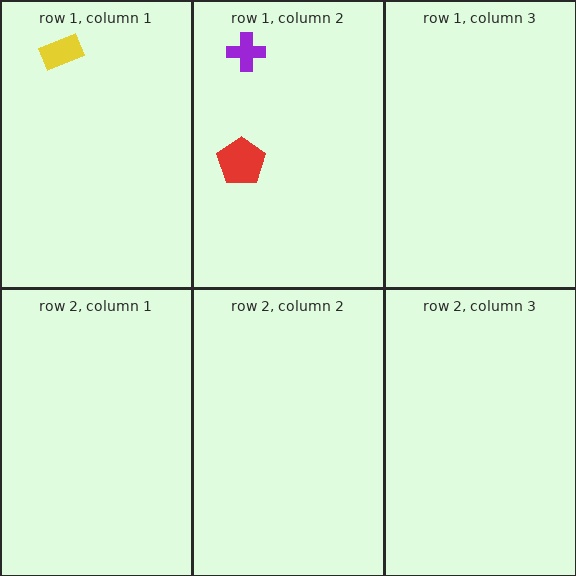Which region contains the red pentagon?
The row 1, column 2 region.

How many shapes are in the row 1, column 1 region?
1.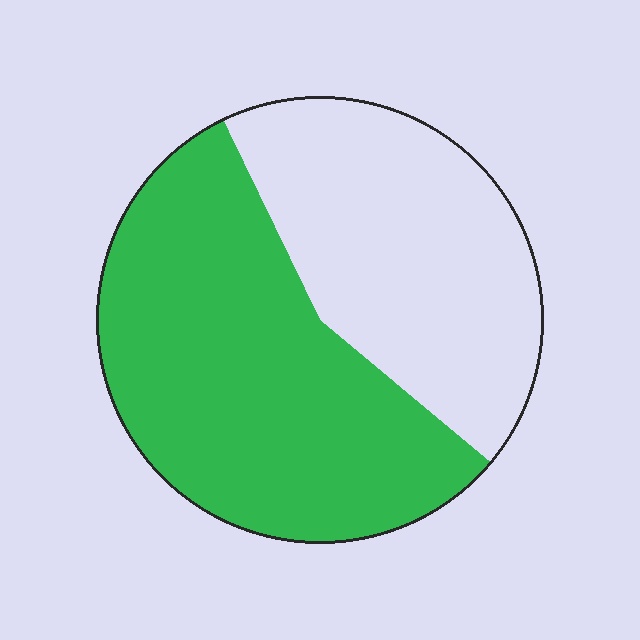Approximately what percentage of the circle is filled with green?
Approximately 55%.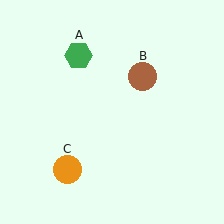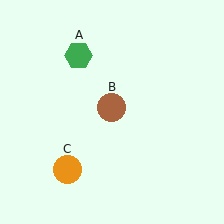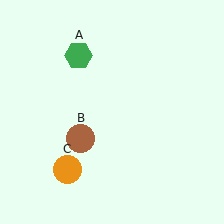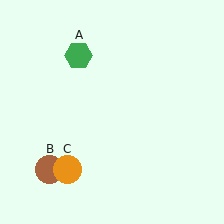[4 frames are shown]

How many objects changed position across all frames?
1 object changed position: brown circle (object B).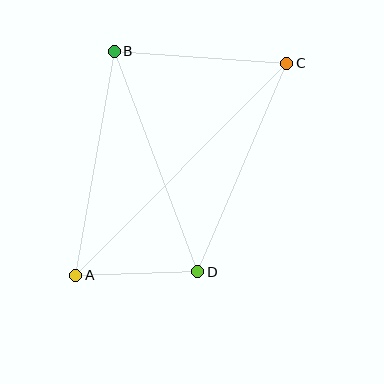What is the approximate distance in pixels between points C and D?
The distance between C and D is approximately 227 pixels.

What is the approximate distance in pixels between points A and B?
The distance between A and B is approximately 228 pixels.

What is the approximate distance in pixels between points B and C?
The distance between B and C is approximately 173 pixels.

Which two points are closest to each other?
Points A and D are closest to each other.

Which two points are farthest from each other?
Points A and C are farthest from each other.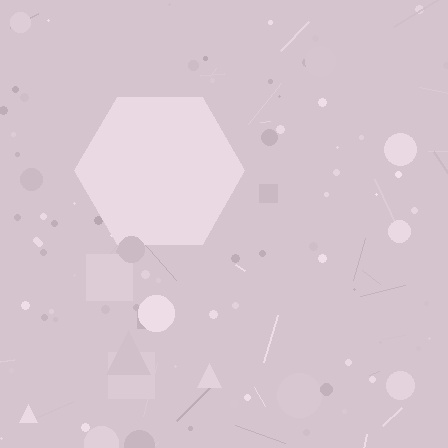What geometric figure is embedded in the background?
A hexagon is embedded in the background.